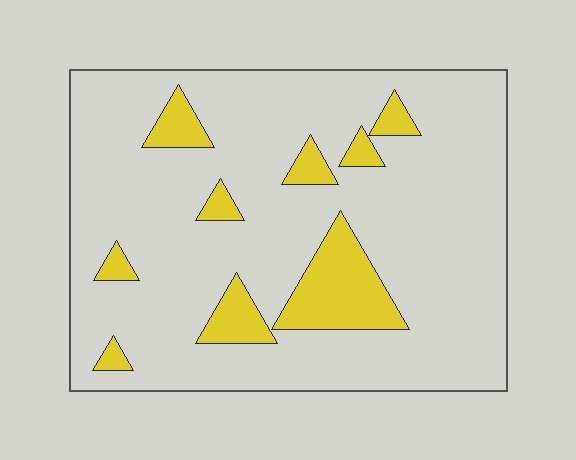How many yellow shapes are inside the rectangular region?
9.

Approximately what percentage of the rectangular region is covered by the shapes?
Approximately 15%.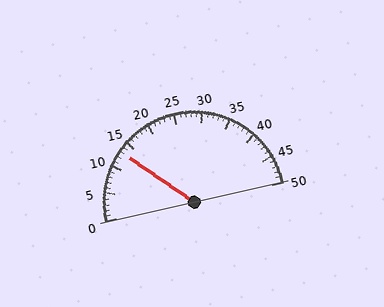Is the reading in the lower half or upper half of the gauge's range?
The reading is in the lower half of the range (0 to 50).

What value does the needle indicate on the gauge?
The needle indicates approximately 13.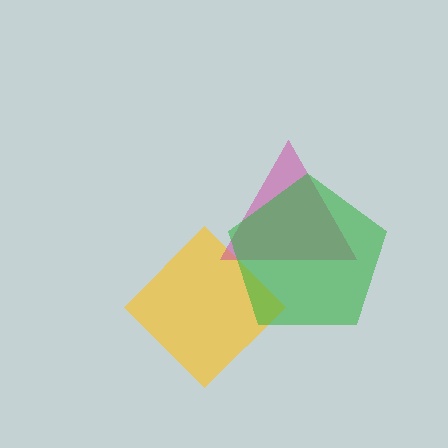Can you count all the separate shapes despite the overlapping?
Yes, there are 3 separate shapes.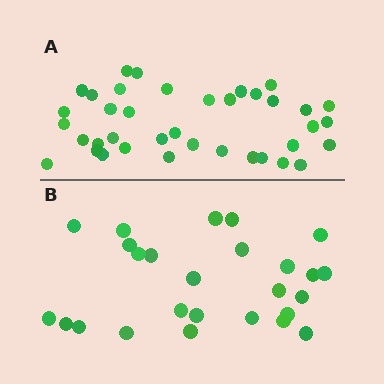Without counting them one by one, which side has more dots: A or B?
Region A (the top region) has more dots.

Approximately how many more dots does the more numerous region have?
Region A has roughly 12 or so more dots than region B.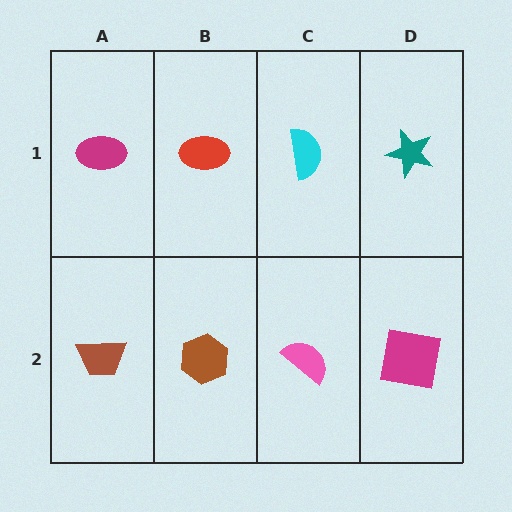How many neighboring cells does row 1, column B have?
3.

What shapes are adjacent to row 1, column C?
A pink semicircle (row 2, column C), a red ellipse (row 1, column B), a teal star (row 1, column D).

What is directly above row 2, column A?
A magenta ellipse.